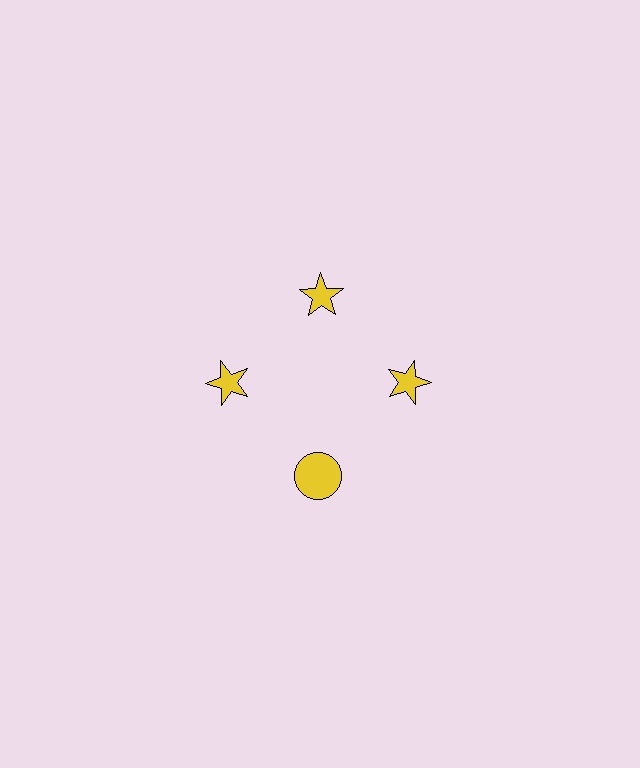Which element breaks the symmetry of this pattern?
The yellow circle at roughly the 6 o'clock position breaks the symmetry. All other shapes are yellow stars.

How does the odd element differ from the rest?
It has a different shape: circle instead of star.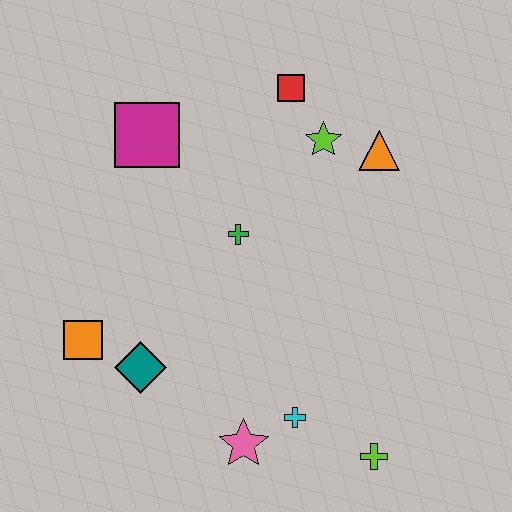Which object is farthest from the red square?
The lime cross is farthest from the red square.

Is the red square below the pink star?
No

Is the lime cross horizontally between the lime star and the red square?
No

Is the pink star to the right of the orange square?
Yes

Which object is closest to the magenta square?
The green cross is closest to the magenta square.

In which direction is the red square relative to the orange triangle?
The red square is to the left of the orange triangle.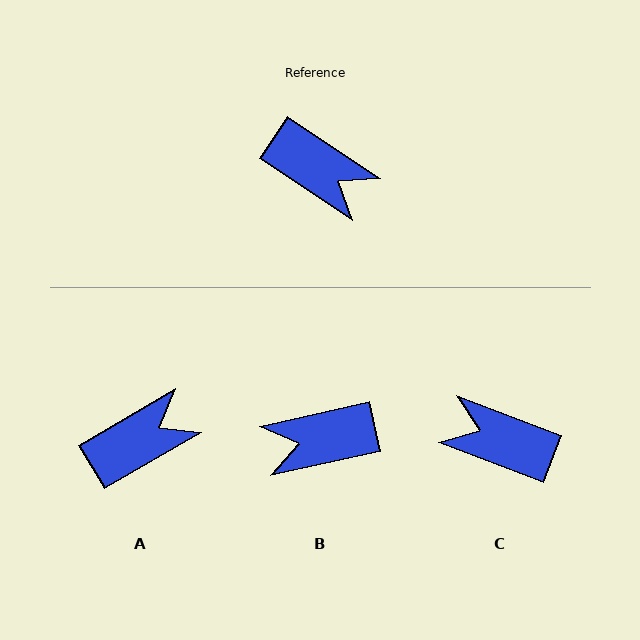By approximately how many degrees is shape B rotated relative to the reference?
Approximately 134 degrees clockwise.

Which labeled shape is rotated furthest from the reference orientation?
C, about 168 degrees away.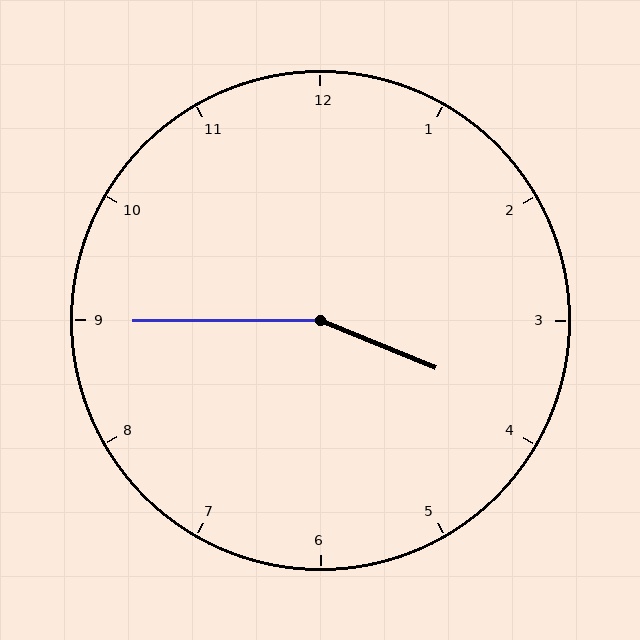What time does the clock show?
3:45.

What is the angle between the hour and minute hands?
Approximately 158 degrees.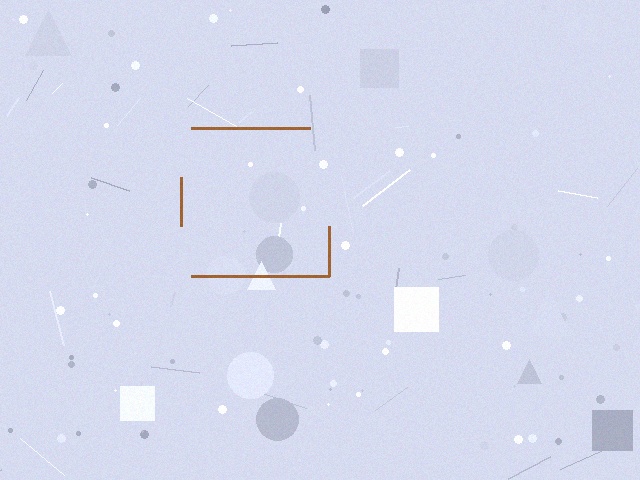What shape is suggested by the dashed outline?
The dashed outline suggests a square.